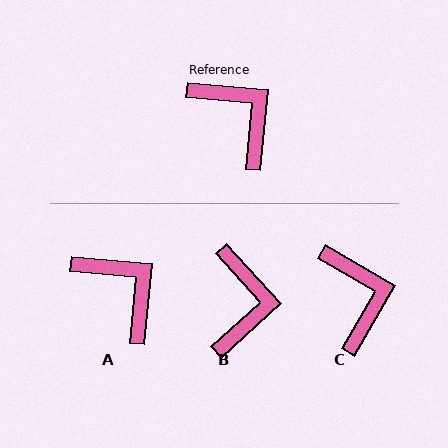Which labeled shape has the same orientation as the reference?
A.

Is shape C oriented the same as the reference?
No, it is off by about 25 degrees.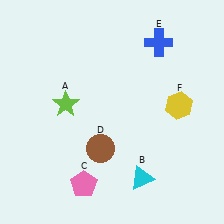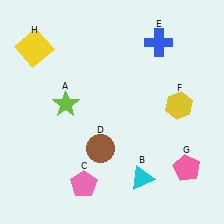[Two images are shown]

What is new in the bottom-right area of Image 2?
A pink pentagon (G) was added in the bottom-right area of Image 2.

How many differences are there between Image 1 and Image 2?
There are 2 differences between the two images.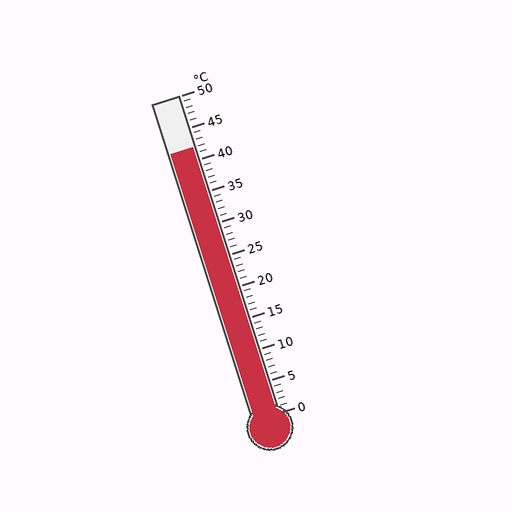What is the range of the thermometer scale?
The thermometer scale ranges from 0°C to 50°C.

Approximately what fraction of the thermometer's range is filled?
The thermometer is filled to approximately 85% of its range.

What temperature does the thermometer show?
The thermometer shows approximately 42°C.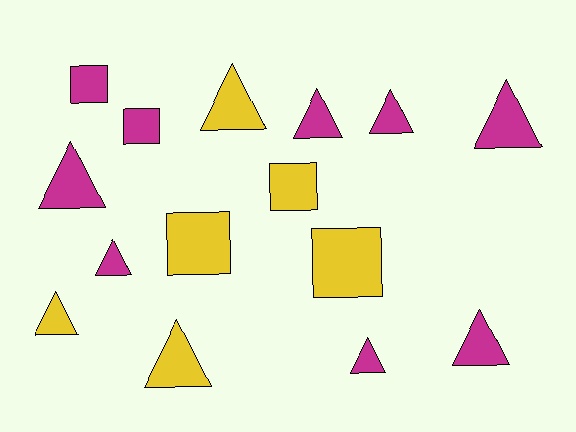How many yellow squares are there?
There are 3 yellow squares.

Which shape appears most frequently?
Triangle, with 10 objects.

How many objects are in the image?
There are 15 objects.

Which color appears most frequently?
Magenta, with 9 objects.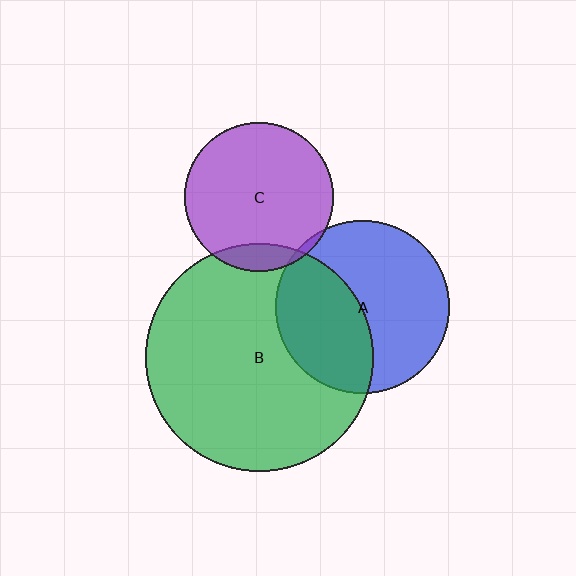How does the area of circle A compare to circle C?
Approximately 1.4 times.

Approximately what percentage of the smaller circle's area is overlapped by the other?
Approximately 5%.